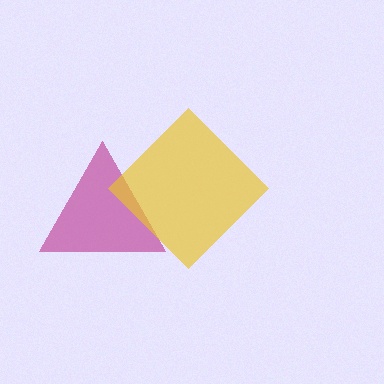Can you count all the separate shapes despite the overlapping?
Yes, there are 2 separate shapes.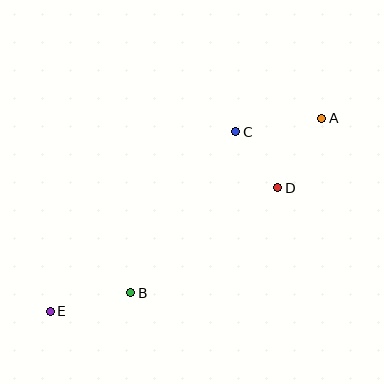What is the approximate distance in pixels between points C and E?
The distance between C and E is approximately 258 pixels.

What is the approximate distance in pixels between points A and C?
The distance between A and C is approximately 87 pixels.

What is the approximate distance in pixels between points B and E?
The distance between B and E is approximately 82 pixels.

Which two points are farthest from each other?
Points A and E are farthest from each other.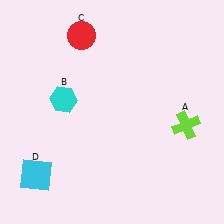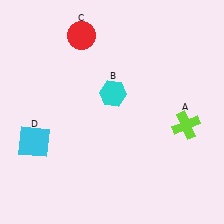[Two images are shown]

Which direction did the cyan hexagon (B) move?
The cyan hexagon (B) moved right.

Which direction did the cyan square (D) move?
The cyan square (D) moved up.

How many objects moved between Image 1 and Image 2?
2 objects moved between the two images.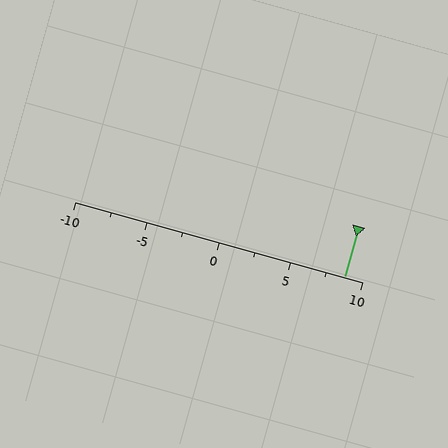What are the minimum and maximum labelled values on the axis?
The axis runs from -10 to 10.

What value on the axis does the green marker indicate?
The marker indicates approximately 8.8.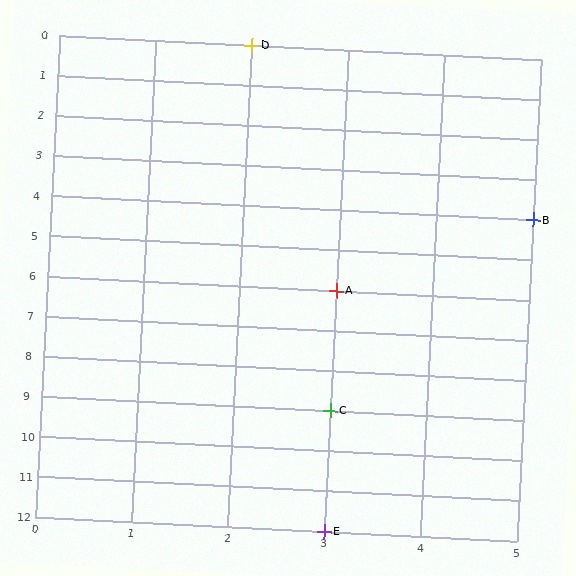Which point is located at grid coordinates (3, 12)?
Point E is at (3, 12).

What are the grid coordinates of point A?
Point A is at grid coordinates (3, 6).